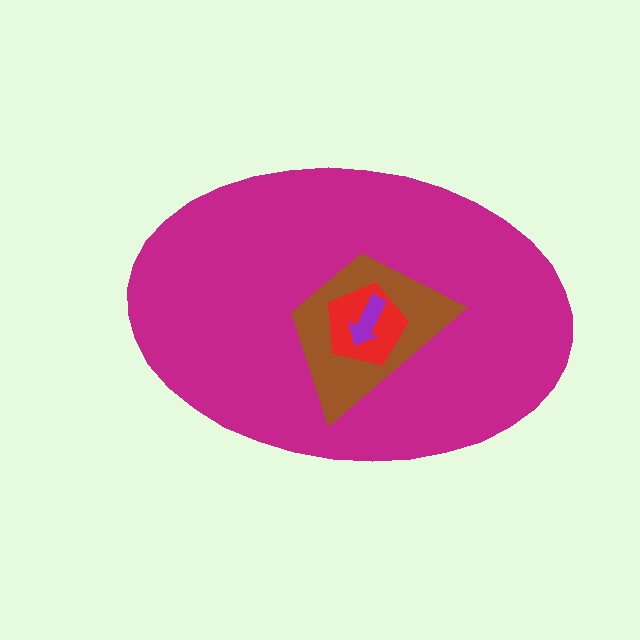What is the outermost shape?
The magenta ellipse.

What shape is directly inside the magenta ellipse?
The brown trapezoid.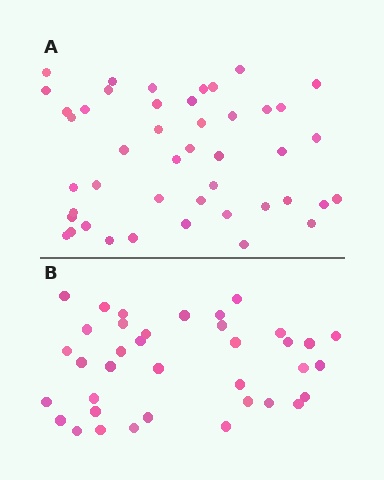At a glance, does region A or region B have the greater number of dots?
Region A (the top region) has more dots.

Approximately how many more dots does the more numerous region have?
Region A has roughly 8 or so more dots than region B.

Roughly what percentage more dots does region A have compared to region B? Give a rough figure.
About 20% more.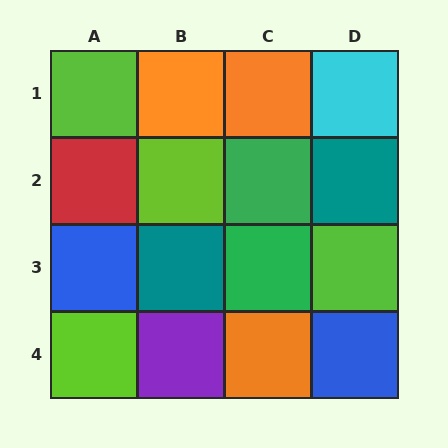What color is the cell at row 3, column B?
Teal.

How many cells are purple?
1 cell is purple.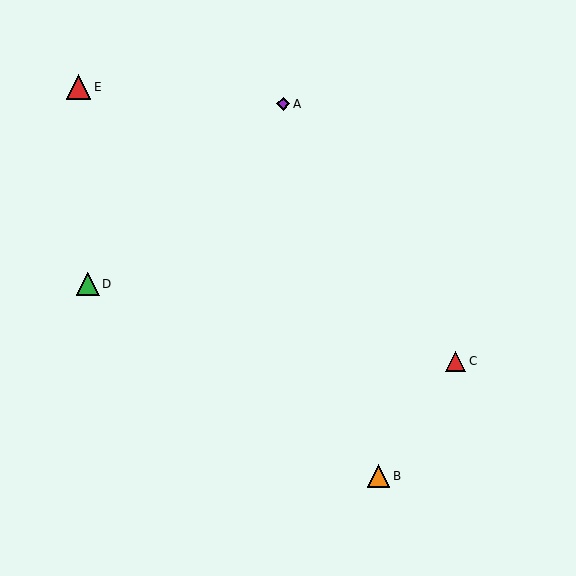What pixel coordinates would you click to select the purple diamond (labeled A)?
Click at (283, 104) to select the purple diamond A.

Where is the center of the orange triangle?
The center of the orange triangle is at (379, 476).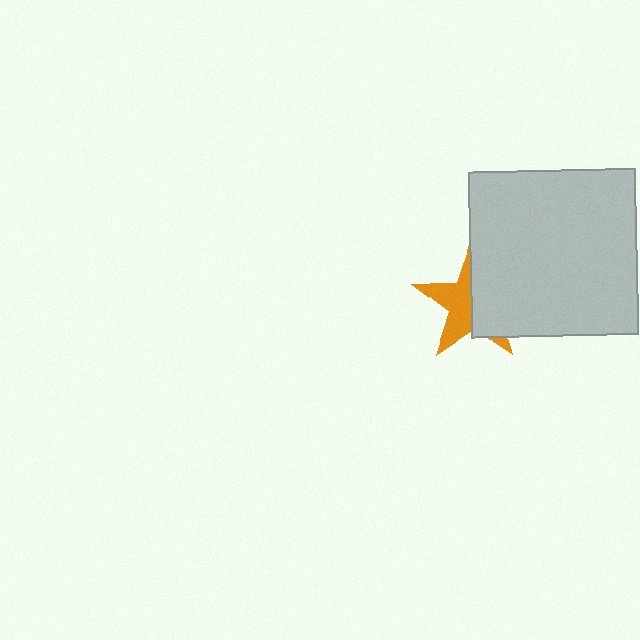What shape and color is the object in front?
The object in front is a light gray square.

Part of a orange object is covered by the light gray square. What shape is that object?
It is a star.